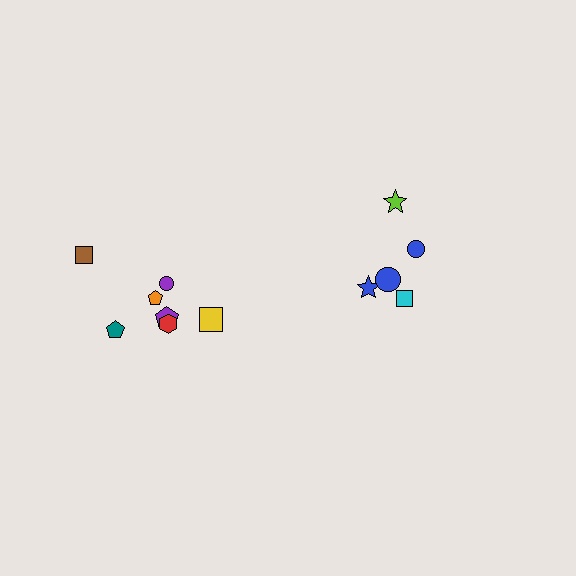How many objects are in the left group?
There are 7 objects.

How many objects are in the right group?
There are 5 objects.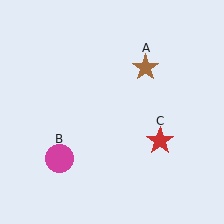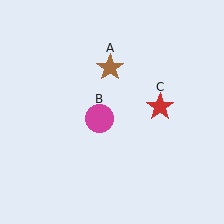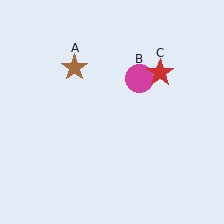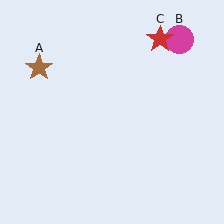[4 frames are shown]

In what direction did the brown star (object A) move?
The brown star (object A) moved left.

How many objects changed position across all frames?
3 objects changed position: brown star (object A), magenta circle (object B), red star (object C).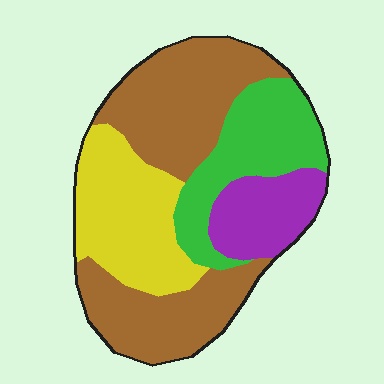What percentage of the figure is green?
Green covers about 20% of the figure.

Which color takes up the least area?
Purple, at roughly 15%.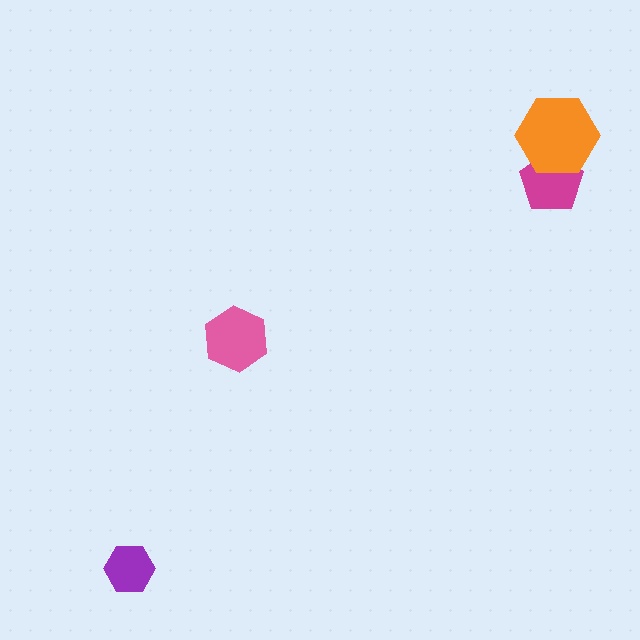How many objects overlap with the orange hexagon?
1 object overlaps with the orange hexagon.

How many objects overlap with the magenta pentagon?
1 object overlaps with the magenta pentagon.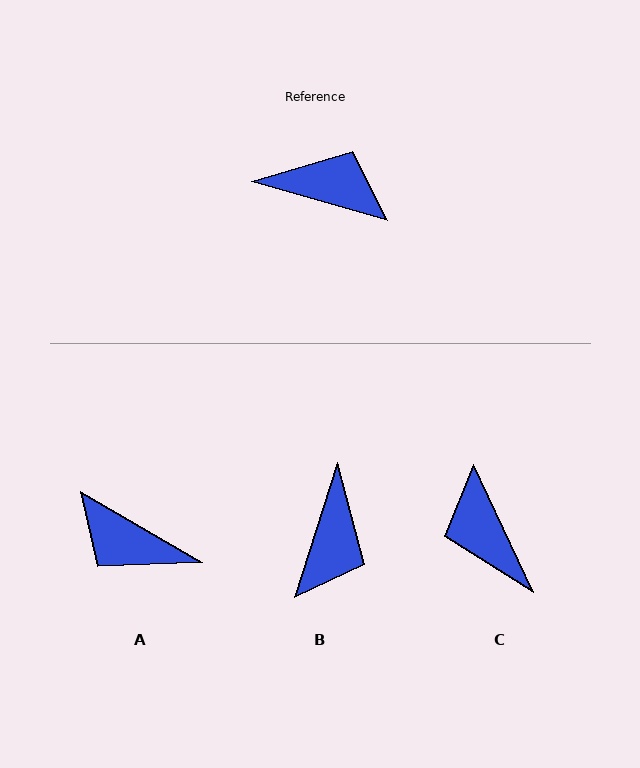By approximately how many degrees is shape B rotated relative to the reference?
Approximately 92 degrees clockwise.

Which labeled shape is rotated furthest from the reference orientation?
A, about 166 degrees away.